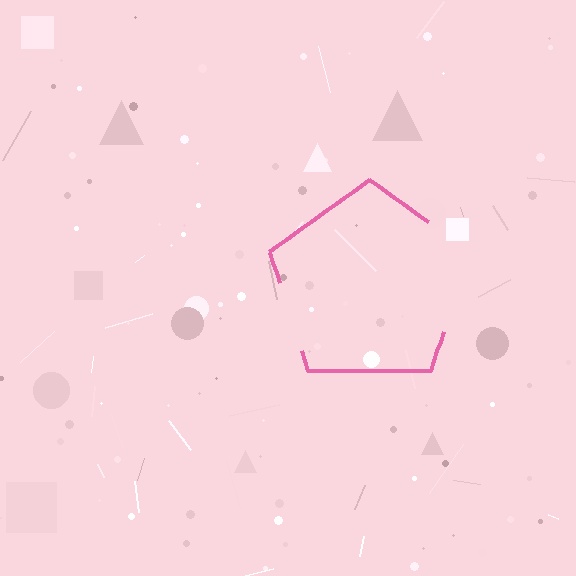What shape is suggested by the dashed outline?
The dashed outline suggests a pentagon.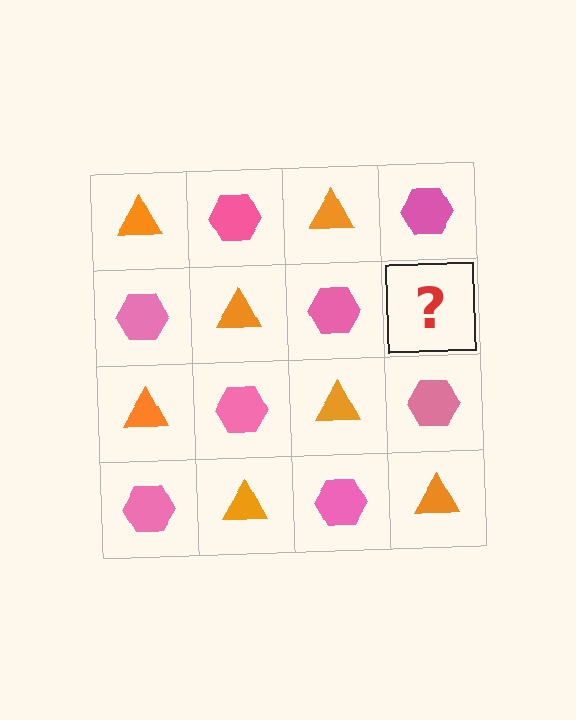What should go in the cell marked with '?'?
The missing cell should contain an orange triangle.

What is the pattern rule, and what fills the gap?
The rule is that it alternates orange triangle and pink hexagon in a checkerboard pattern. The gap should be filled with an orange triangle.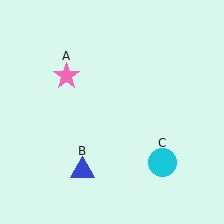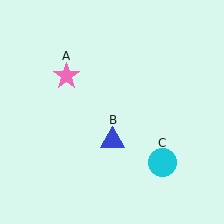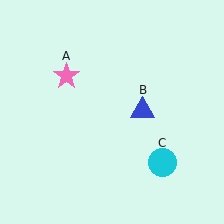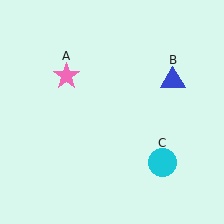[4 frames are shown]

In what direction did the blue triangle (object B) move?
The blue triangle (object B) moved up and to the right.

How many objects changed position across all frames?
1 object changed position: blue triangle (object B).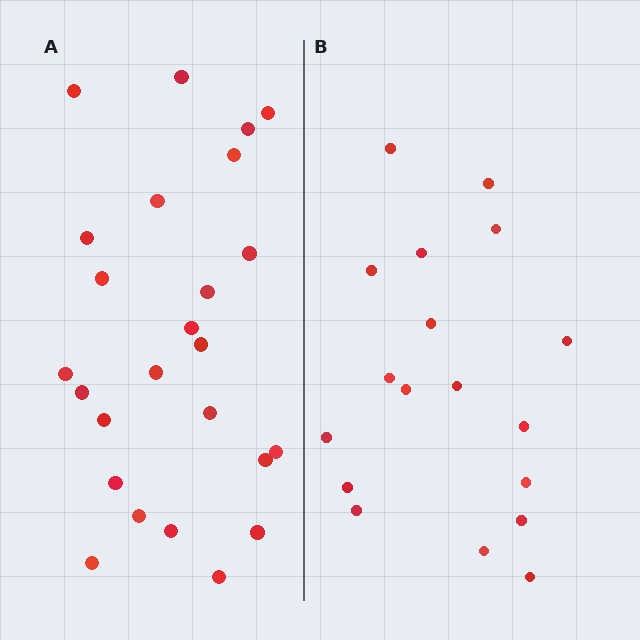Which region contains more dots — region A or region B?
Region A (the left region) has more dots.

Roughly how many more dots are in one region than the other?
Region A has roughly 8 or so more dots than region B.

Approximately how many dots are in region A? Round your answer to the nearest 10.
About 20 dots. (The exact count is 25, which rounds to 20.)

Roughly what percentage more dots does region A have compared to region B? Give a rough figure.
About 40% more.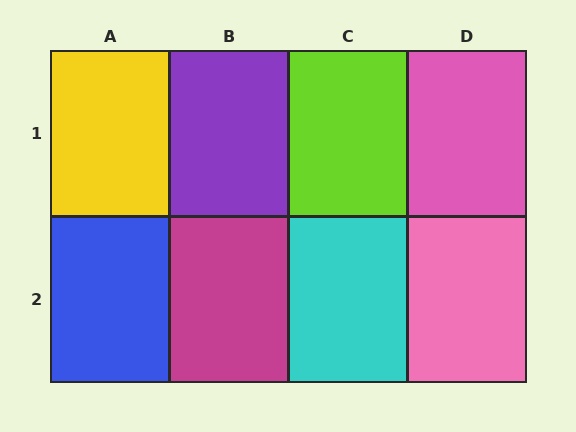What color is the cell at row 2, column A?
Blue.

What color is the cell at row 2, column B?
Magenta.